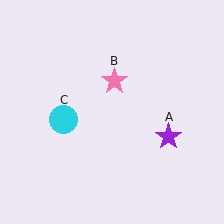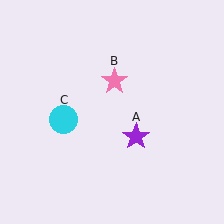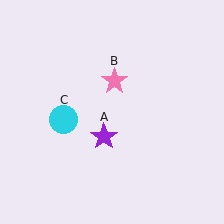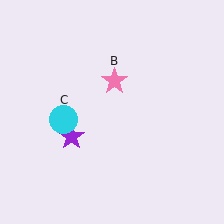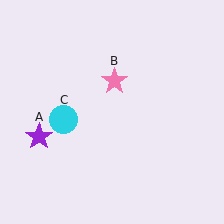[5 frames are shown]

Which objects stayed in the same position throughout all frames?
Pink star (object B) and cyan circle (object C) remained stationary.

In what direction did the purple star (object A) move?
The purple star (object A) moved left.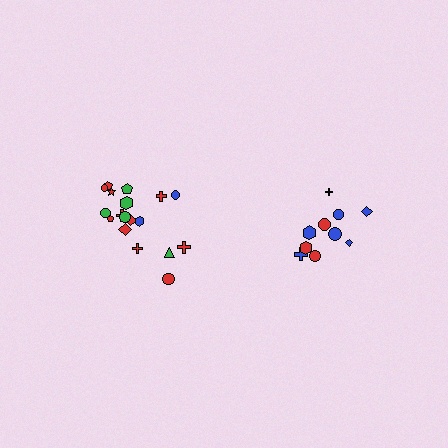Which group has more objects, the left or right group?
The left group.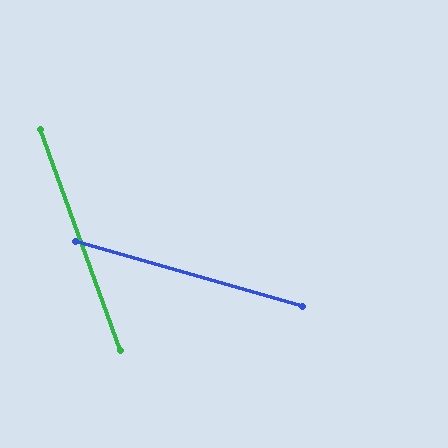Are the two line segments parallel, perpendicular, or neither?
Neither parallel nor perpendicular — they differ by about 54°.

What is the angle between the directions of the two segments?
Approximately 54 degrees.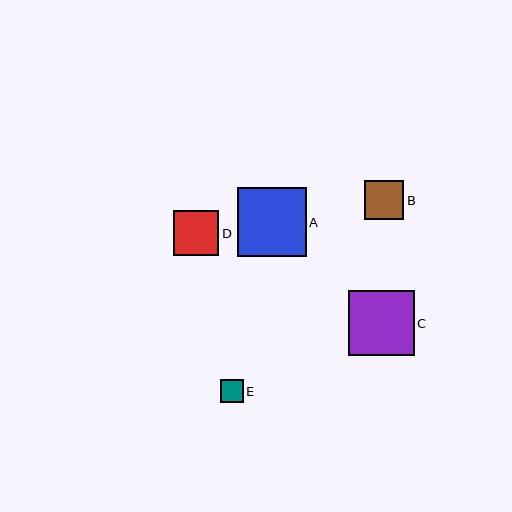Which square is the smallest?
Square E is the smallest with a size of approximately 23 pixels.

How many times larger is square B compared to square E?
Square B is approximately 1.7 times the size of square E.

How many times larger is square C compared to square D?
Square C is approximately 1.4 times the size of square D.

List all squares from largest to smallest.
From largest to smallest: A, C, D, B, E.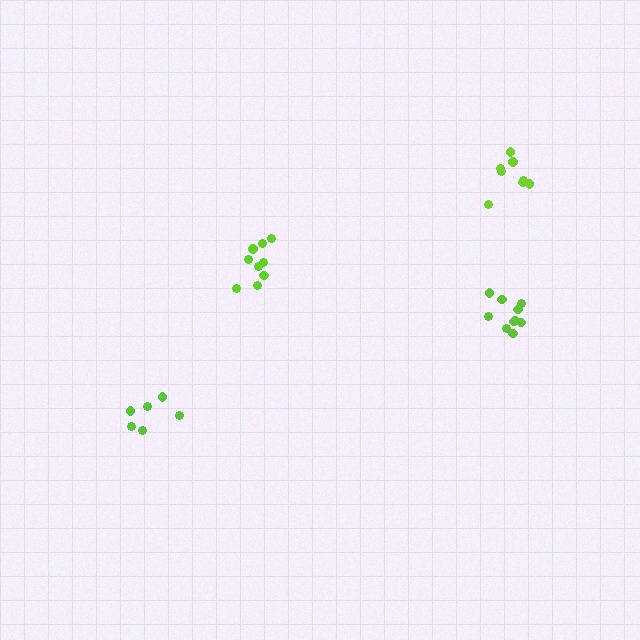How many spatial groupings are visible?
There are 4 spatial groupings.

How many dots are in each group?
Group 1: 6 dots, Group 2: 8 dots, Group 3: 9 dots, Group 4: 10 dots (33 total).